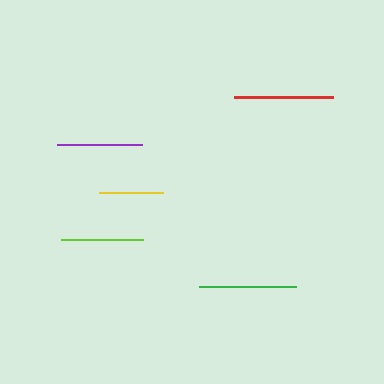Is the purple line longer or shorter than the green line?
The green line is longer than the purple line.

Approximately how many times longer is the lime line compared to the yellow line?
The lime line is approximately 1.3 times the length of the yellow line.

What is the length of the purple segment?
The purple segment is approximately 85 pixels long.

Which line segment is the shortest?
The yellow line is the shortest at approximately 64 pixels.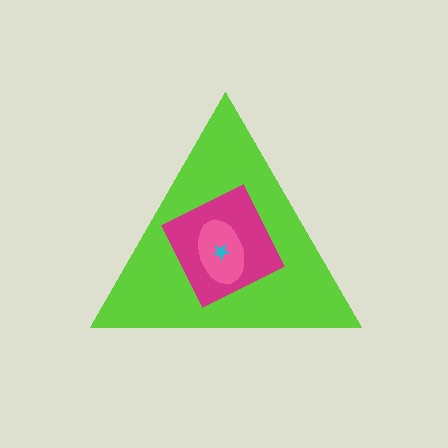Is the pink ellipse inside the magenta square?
Yes.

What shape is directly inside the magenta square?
The pink ellipse.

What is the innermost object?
The cyan star.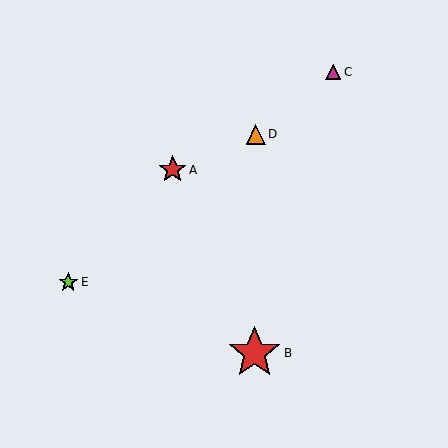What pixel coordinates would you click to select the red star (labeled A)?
Click at (173, 170) to select the red star A.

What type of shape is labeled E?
Shape E is a lime star.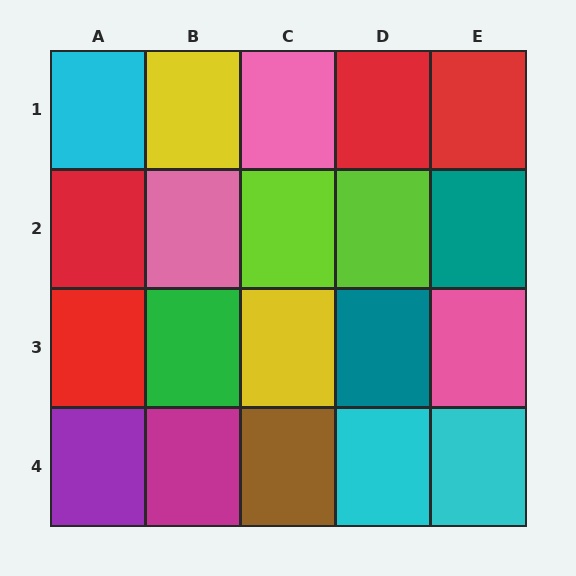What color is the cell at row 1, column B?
Yellow.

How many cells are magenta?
1 cell is magenta.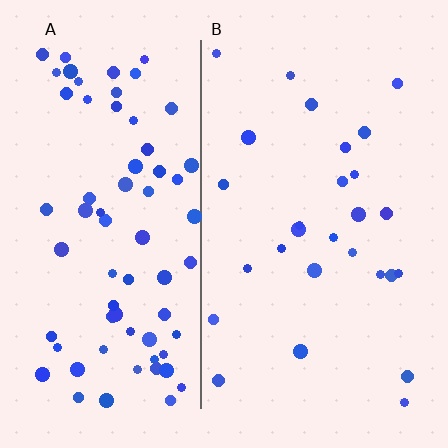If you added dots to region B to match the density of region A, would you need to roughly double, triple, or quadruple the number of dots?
Approximately triple.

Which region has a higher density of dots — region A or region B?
A (the left).